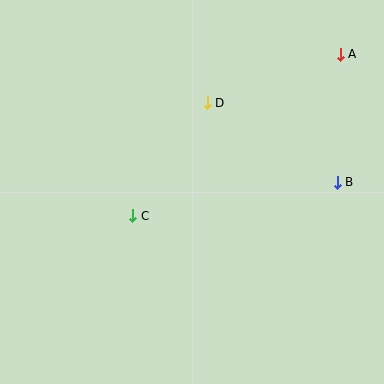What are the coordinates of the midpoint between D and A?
The midpoint between D and A is at (274, 78).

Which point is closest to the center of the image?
Point C at (133, 216) is closest to the center.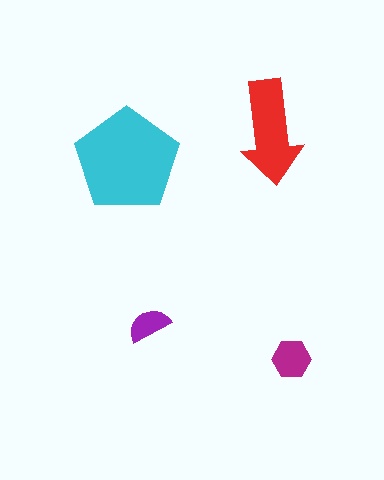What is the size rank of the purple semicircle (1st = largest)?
4th.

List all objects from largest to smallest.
The cyan pentagon, the red arrow, the magenta hexagon, the purple semicircle.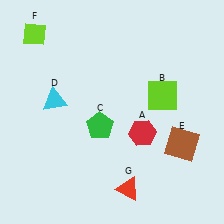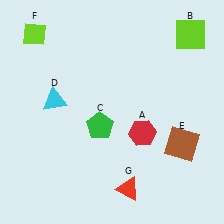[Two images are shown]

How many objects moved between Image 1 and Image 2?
1 object moved between the two images.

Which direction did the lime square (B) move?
The lime square (B) moved up.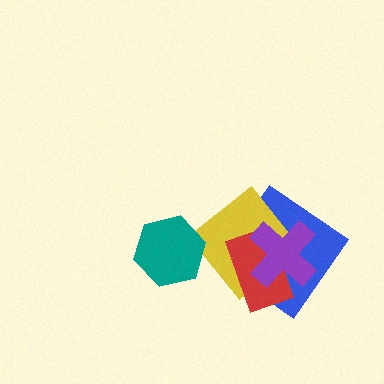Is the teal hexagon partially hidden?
No, no other shape covers it.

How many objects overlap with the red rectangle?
3 objects overlap with the red rectangle.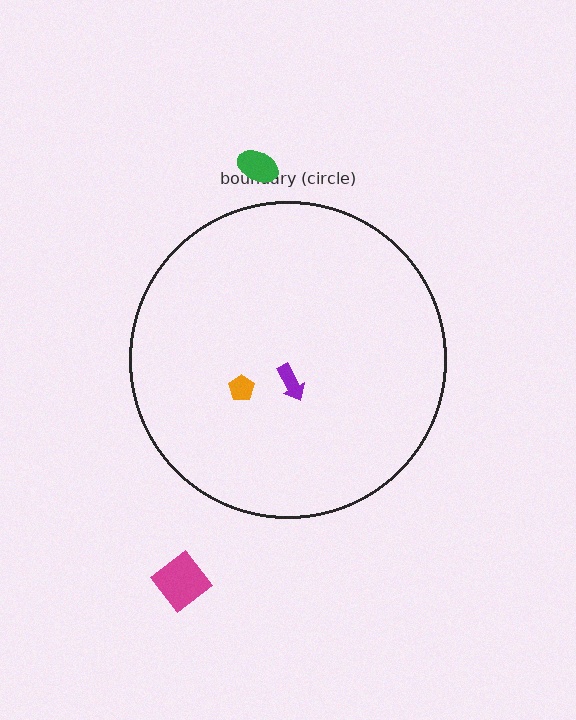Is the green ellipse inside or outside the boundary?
Outside.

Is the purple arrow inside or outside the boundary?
Inside.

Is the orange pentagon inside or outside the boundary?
Inside.